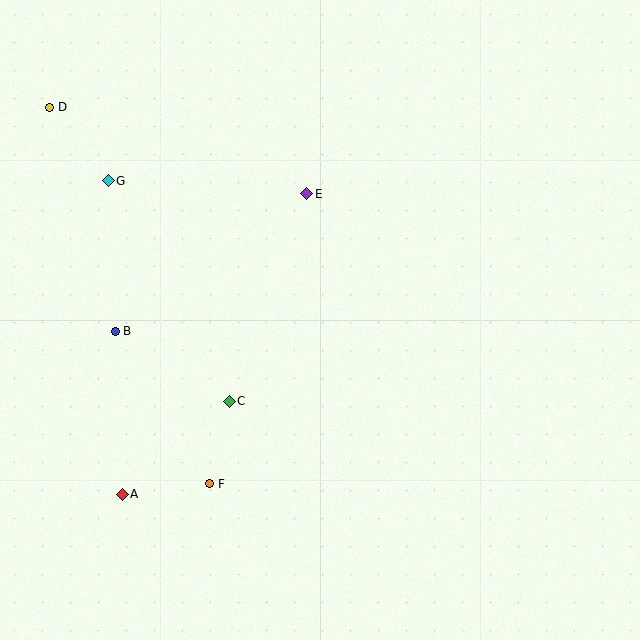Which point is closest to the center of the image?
Point C at (229, 401) is closest to the center.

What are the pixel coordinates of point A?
Point A is at (122, 494).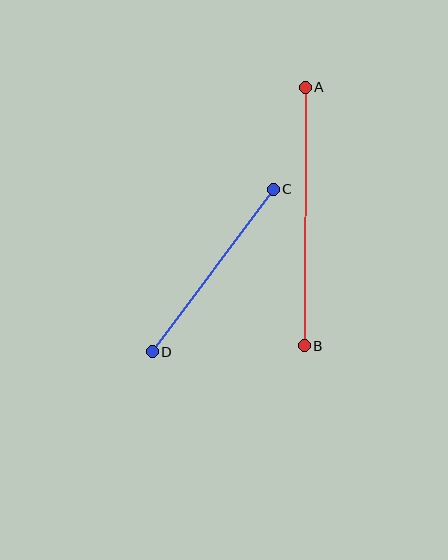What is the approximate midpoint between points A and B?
The midpoint is at approximately (305, 217) pixels.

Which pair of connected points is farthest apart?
Points A and B are farthest apart.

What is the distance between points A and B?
The distance is approximately 259 pixels.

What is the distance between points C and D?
The distance is approximately 203 pixels.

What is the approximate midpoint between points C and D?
The midpoint is at approximately (213, 270) pixels.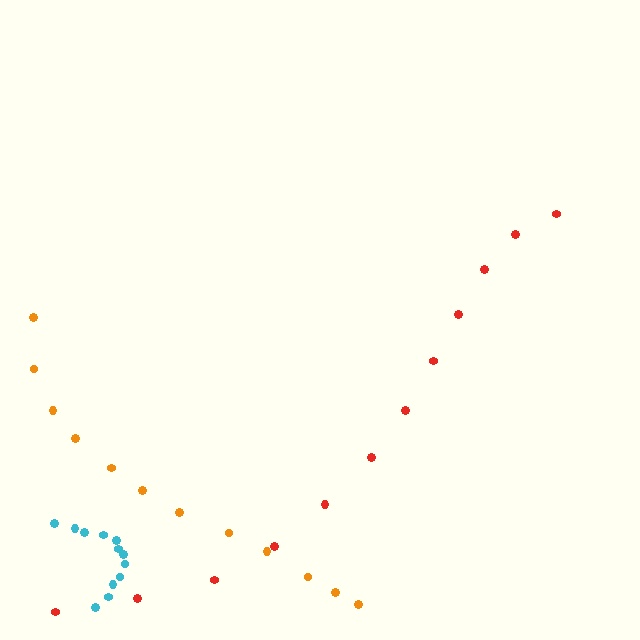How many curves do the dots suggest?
There are 3 distinct paths.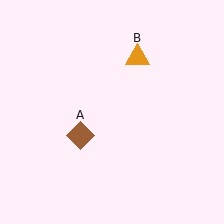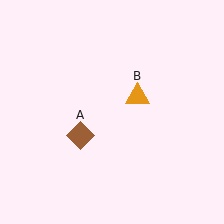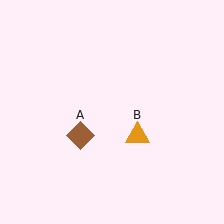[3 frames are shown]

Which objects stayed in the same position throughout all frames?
Brown diamond (object A) remained stationary.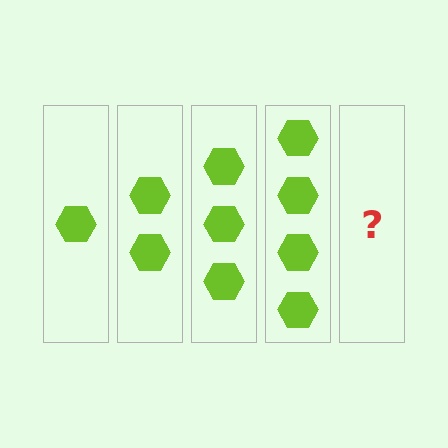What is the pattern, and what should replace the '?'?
The pattern is that each step adds one more hexagon. The '?' should be 5 hexagons.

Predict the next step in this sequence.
The next step is 5 hexagons.